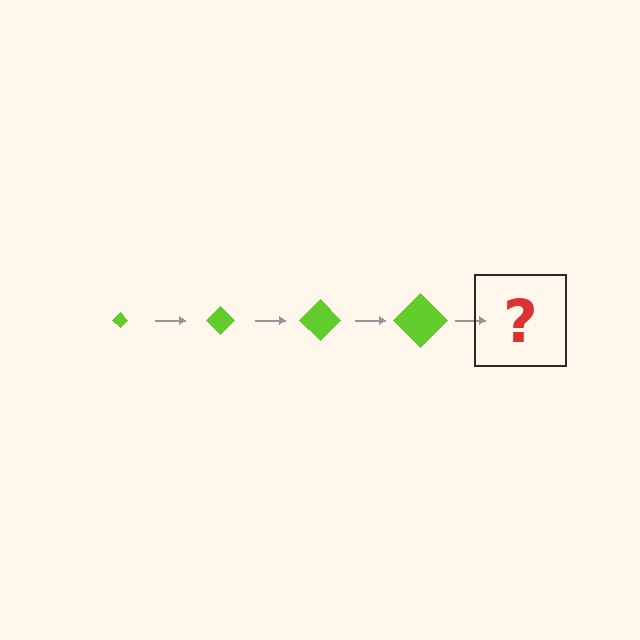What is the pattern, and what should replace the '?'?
The pattern is that the diamond gets progressively larger each step. The '?' should be a lime diamond, larger than the previous one.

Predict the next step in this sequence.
The next step is a lime diamond, larger than the previous one.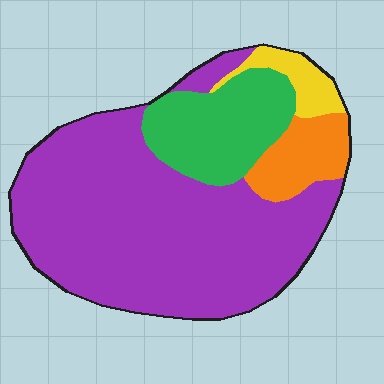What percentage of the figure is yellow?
Yellow covers 5% of the figure.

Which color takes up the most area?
Purple, at roughly 65%.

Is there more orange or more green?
Green.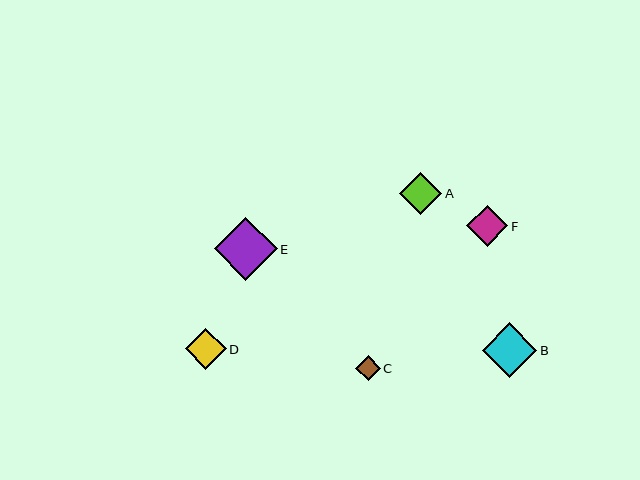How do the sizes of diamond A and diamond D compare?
Diamond A and diamond D are approximately the same size.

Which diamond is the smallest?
Diamond C is the smallest with a size of approximately 24 pixels.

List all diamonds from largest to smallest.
From largest to smallest: E, B, A, F, D, C.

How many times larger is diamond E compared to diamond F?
Diamond E is approximately 1.5 times the size of diamond F.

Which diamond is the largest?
Diamond E is the largest with a size of approximately 63 pixels.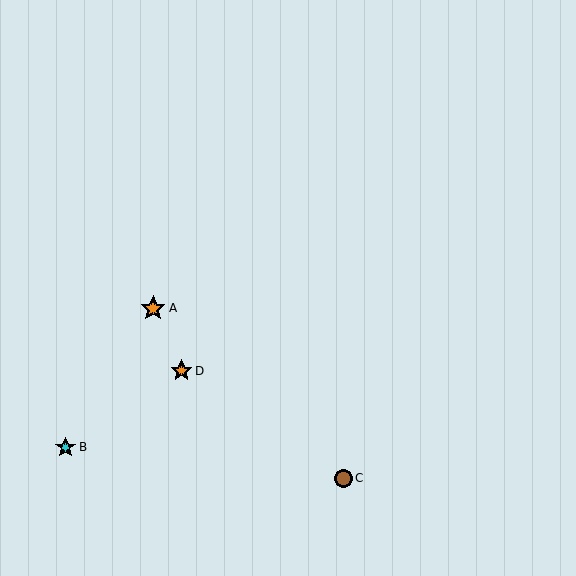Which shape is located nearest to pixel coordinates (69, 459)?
The cyan star (labeled B) at (66, 447) is nearest to that location.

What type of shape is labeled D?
Shape D is an orange star.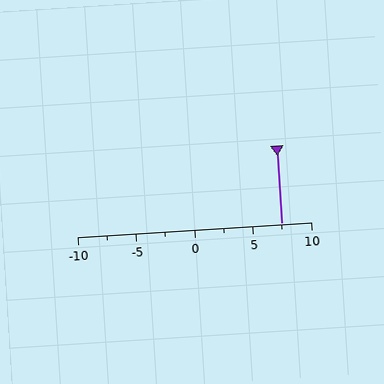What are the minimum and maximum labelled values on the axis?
The axis runs from -10 to 10.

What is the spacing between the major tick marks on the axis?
The major ticks are spaced 5 apart.